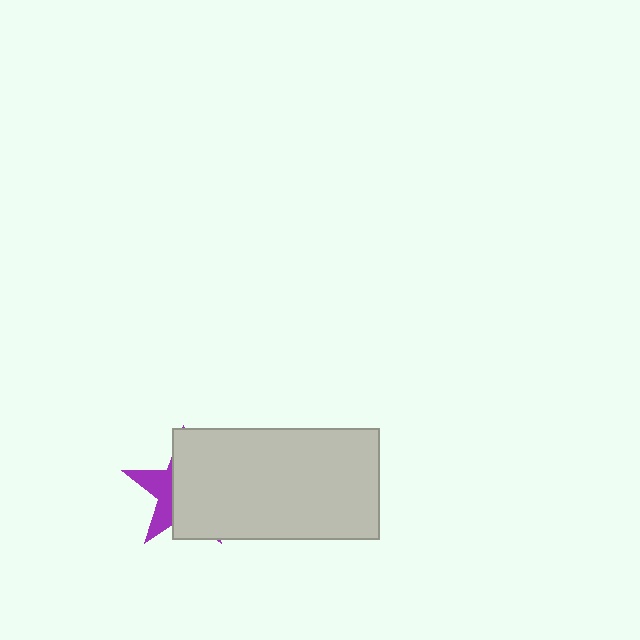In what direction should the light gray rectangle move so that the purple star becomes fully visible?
The light gray rectangle should move right. That is the shortest direction to clear the overlap and leave the purple star fully visible.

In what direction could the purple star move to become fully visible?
The purple star could move left. That would shift it out from behind the light gray rectangle entirely.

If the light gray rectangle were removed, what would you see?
You would see the complete purple star.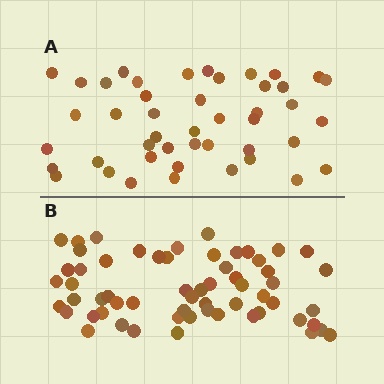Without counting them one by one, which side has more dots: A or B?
Region B (the bottom region) has more dots.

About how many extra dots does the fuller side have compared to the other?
Region B has approximately 15 more dots than region A.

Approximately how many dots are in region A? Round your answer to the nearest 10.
About 40 dots. (The exact count is 45, which rounds to 40.)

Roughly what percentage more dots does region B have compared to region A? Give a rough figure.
About 35% more.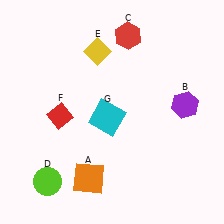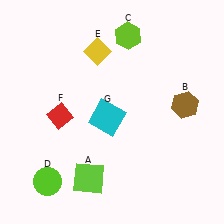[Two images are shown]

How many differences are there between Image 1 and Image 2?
There are 3 differences between the two images.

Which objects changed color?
A changed from orange to lime. B changed from purple to brown. C changed from red to lime.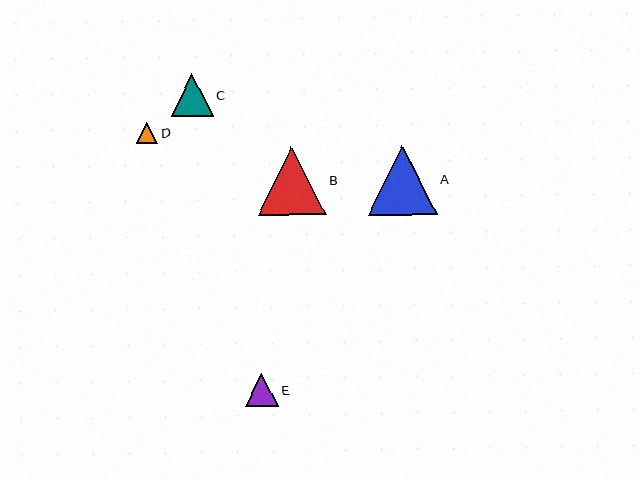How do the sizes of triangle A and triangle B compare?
Triangle A and triangle B are approximately the same size.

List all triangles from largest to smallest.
From largest to smallest: A, B, C, E, D.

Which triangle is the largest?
Triangle A is the largest with a size of approximately 69 pixels.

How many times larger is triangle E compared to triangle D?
Triangle E is approximately 1.5 times the size of triangle D.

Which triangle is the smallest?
Triangle D is the smallest with a size of approximately 22 pixels.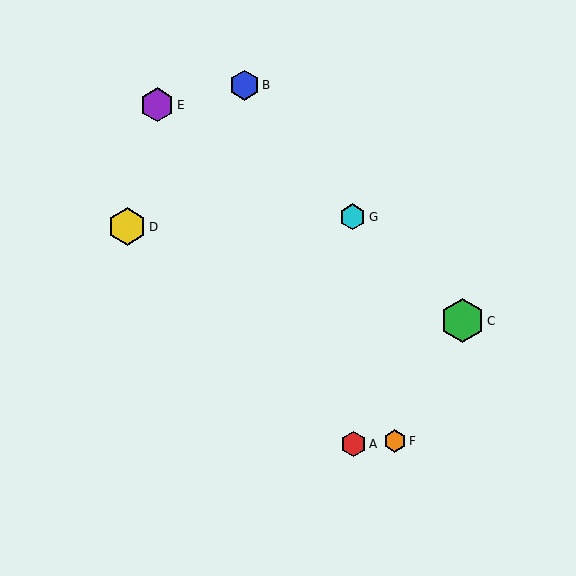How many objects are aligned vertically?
2 objects (A, G) are aligned vertically.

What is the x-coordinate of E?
Object E is at x≈157.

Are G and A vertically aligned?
Yes, both are at x≈352.